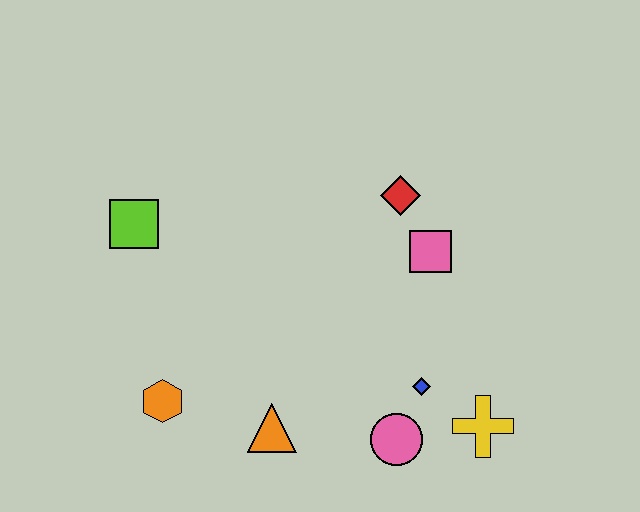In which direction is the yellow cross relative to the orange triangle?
The yellow cross is to the right of the orange triangle.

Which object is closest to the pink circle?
The blue diamond is closest to the pink circle.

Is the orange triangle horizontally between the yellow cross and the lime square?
Yes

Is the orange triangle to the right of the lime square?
Yes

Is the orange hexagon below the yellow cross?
No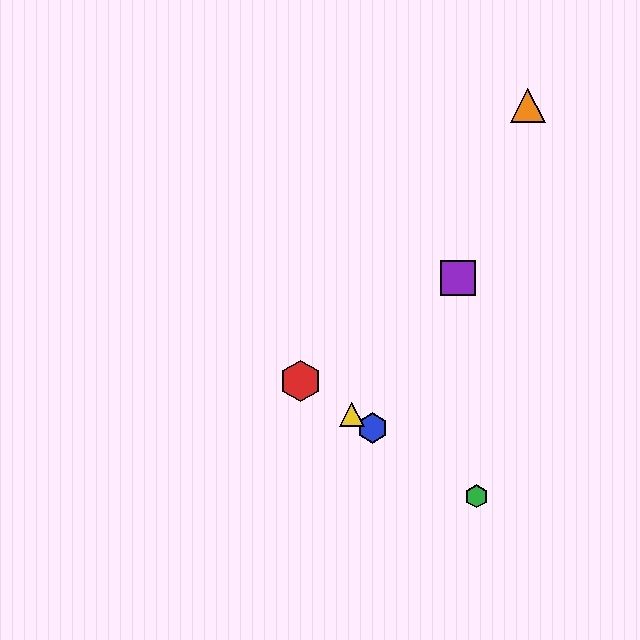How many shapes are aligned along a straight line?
4 shapes (the red hexagon, the blue hexagon, the green hexagon, the yellow triangle) are aligned along a straight line.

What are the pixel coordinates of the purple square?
The purple square is at (458, 278).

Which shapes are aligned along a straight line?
The red hexagon, the blue hexagon, the green hexagon, the yellow triangle are aligned along a straight line.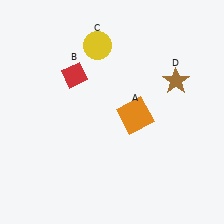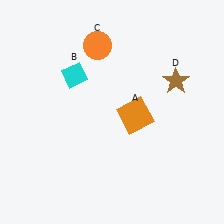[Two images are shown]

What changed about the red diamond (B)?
In Image 1, B is red. In Image 2, it changed to cyan.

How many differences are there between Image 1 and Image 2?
There are 2 differences between the two images.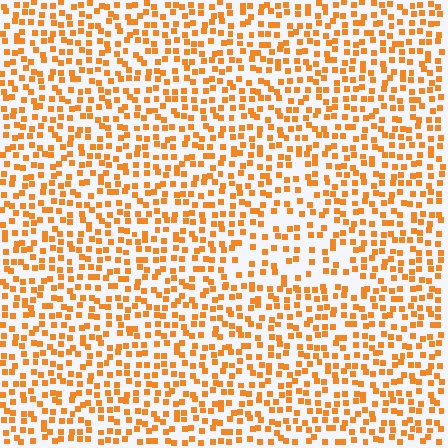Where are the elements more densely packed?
The elements are more densely packed outside the triangle boundary.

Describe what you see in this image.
The image contains small orange elements arranged at two different densities. A triangle-shaped region is visible where the elements are less densely packed than the surrounding area.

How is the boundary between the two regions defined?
The boundary is defined by a change in element density (approximately 1.7x ratio). All elements are the same color, size, and shape.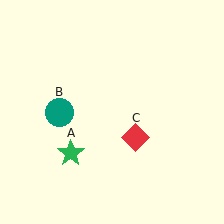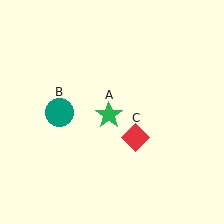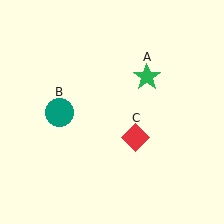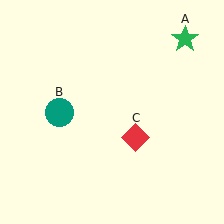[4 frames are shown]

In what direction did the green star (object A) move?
The green star (object A) moved up and to the right.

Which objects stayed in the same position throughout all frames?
Teal circle (object B) and red diamond (object C) remained stationary.